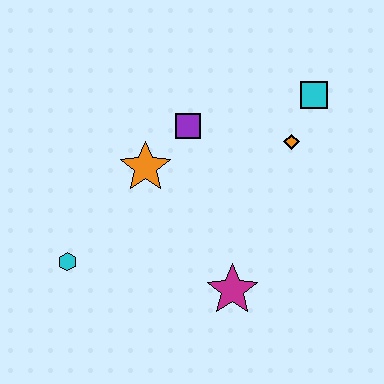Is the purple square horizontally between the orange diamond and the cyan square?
No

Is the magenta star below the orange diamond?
Yes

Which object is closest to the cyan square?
The orange diamond is closest to the cyan square.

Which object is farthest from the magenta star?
The cyan square is farthest from the magenta star.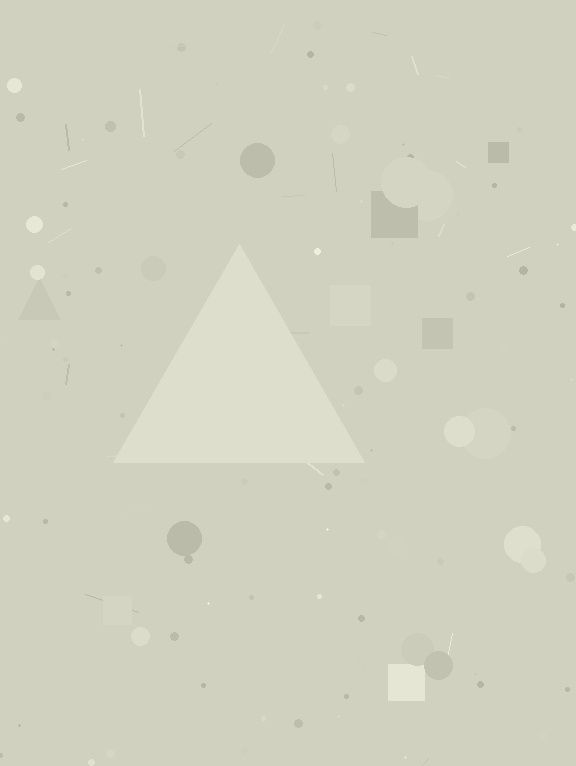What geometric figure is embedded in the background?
A triangle is embedded in the background.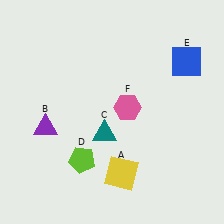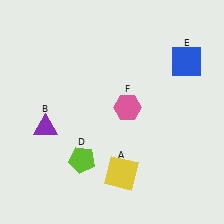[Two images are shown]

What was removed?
The teal triangle (C) was removed in Image 2.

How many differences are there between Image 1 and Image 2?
There is 1 difference between the two images.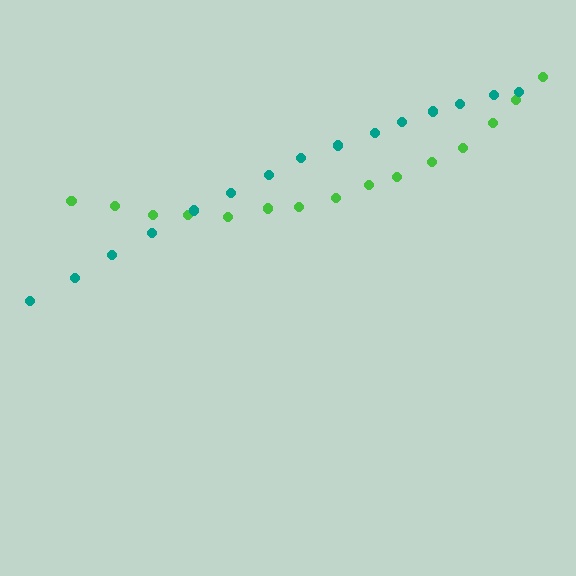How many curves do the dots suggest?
There are 2 distinct paths.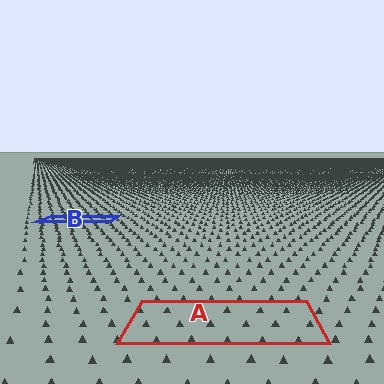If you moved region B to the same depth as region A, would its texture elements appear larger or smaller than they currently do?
They would appear larger. At a closer depth, the same texture elements are projected at a bigger on-screen size.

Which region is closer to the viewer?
Region A is closer. The texture elements there are larger and more spread out.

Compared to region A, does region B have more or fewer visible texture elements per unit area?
Region B has more texture elements per unit area — they are packed more densely because it is farther away.